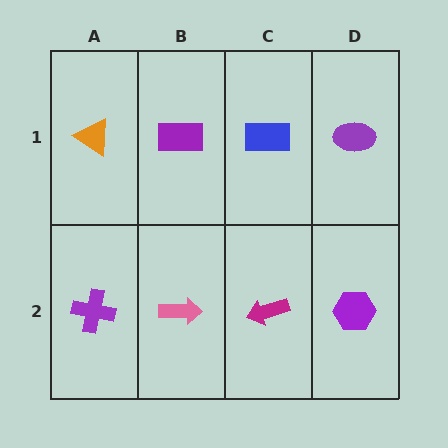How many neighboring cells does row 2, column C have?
3.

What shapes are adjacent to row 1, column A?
A purple cross (row 2, column A), a purple rectangle (row 1, column B).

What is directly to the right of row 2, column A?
A pink arrow.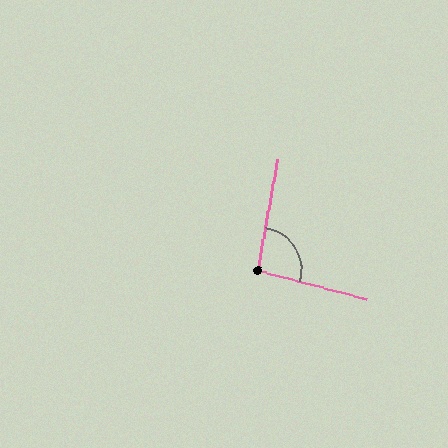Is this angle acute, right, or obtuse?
It is approximately a right angle.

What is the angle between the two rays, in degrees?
Approximately 95 degrees.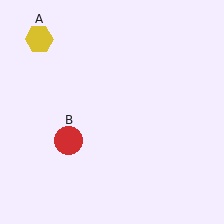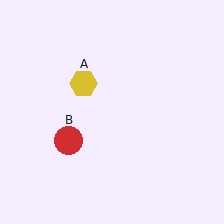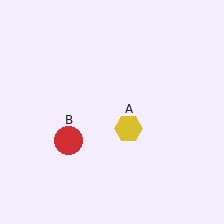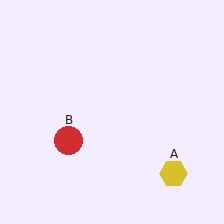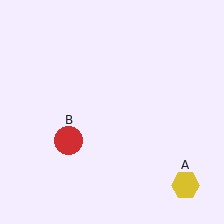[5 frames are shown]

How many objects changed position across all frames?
1 object changed position: yellow hexagon (object A).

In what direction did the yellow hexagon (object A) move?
The yellow hexagon (object A) moved down and to the right.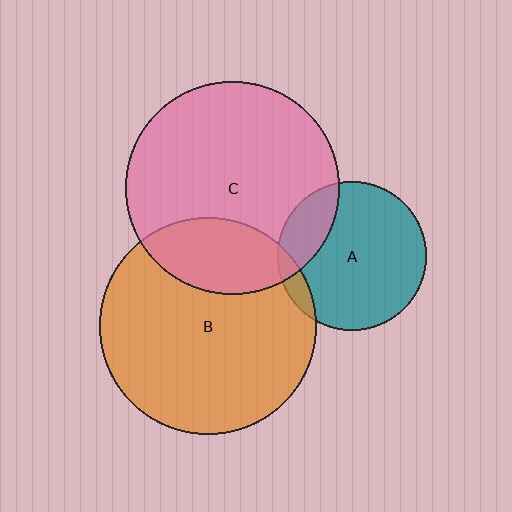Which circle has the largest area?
Circle B (orange).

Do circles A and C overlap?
Yes.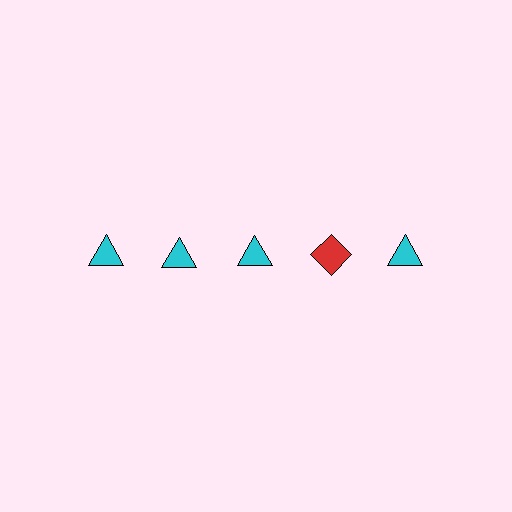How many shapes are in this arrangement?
There are 5 shapes arranged in a grid pattern.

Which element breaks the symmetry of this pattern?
The red diamond in the top row, second from right column breaks the symmetry. All other shapes are cyan triangles.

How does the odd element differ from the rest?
It differs in both color (red instead of cyan) and shape (diamond instead of triangle).